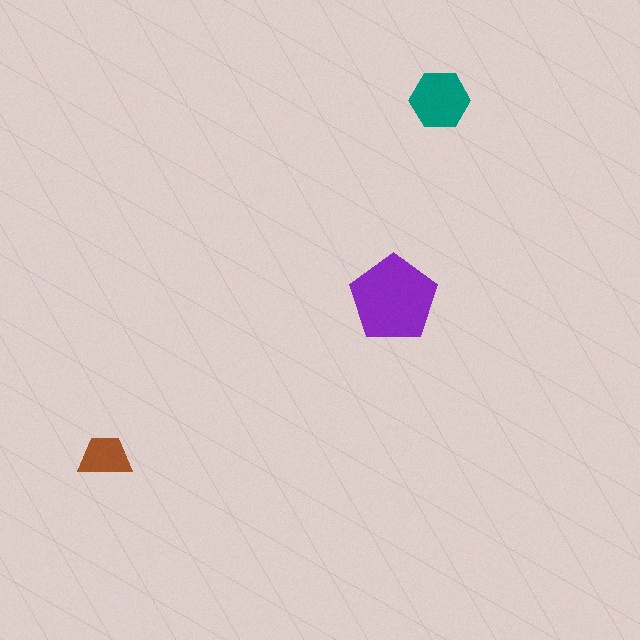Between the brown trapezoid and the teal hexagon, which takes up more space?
The teal hexagon.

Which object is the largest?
The purple pentagon.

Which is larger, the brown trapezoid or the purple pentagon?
The purple pentagon.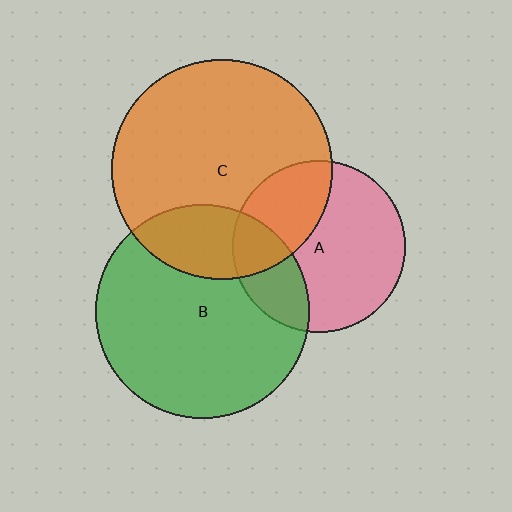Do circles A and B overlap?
Yes.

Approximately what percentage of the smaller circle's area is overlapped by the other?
Approximately 25%.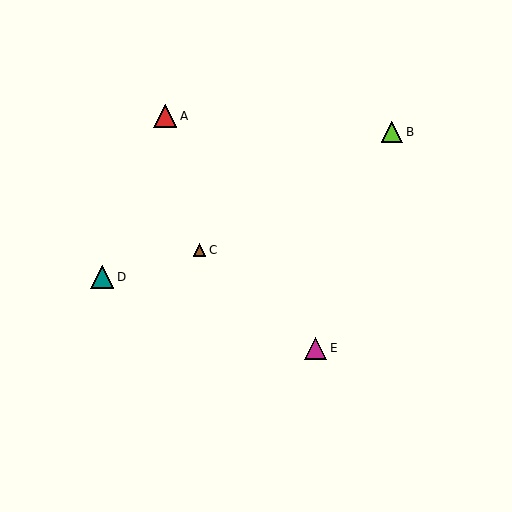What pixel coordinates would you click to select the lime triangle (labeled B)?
Click at (392, 132) to select the lime triangle B.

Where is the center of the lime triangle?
The center of the lime triangle is at (392, 132).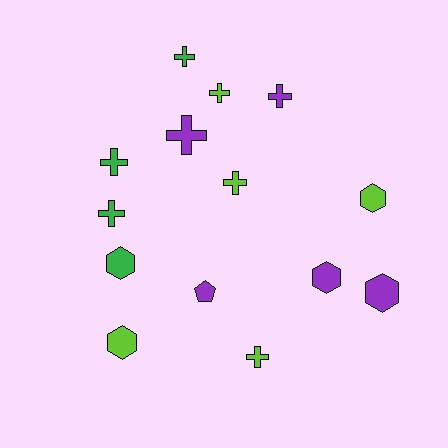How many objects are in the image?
There are 14 objects.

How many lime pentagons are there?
There are no lime pentagons.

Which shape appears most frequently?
Cross, with 8 objects.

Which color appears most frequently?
Lime, with 5 objects.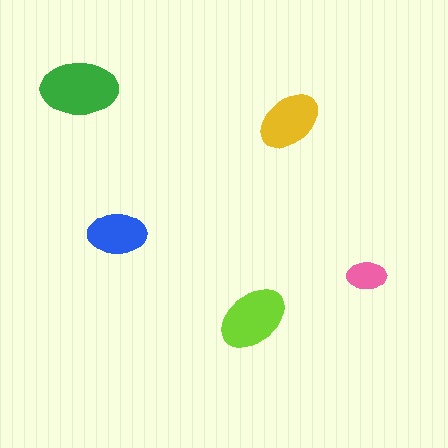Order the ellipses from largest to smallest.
the green one, the lime one, the yellow one, the blue one, the pink one.